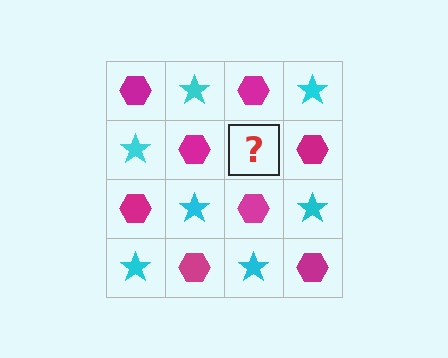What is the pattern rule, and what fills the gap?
The rule is that it alternates magenta hexagon and cyan star in a checkerboard pattern. The gap should be filled with a cyan star.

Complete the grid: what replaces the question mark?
The question mark should be replaced with a cyan star.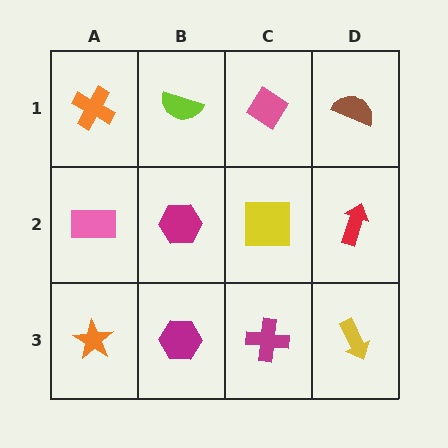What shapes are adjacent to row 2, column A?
An orange cross (row 1, column A), an orange star (row 3, column A), a magenta hexagon (row 2, column B).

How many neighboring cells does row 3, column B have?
3.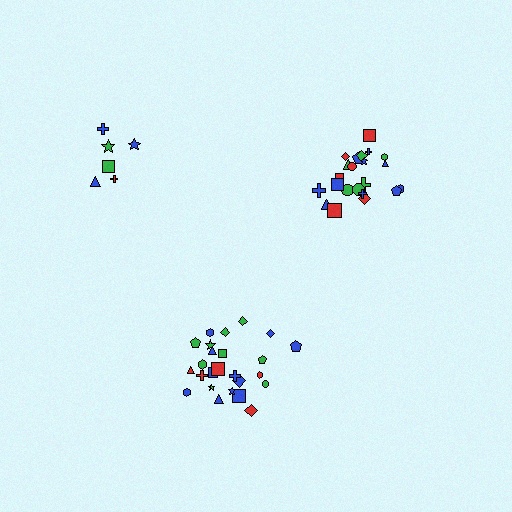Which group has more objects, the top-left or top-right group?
The top-right group.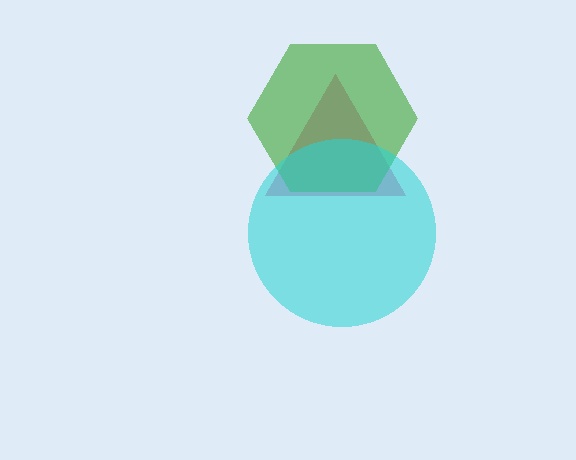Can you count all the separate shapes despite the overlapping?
Yes, there are 3 separate shapes.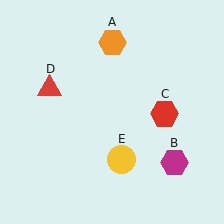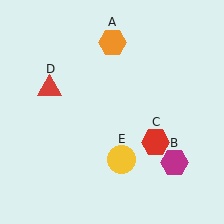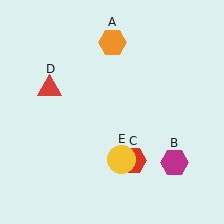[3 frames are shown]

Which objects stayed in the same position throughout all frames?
Orange hexagon (object A) and magenta hexagon (object B) and red triangle (object D) and yellow circle (object E) remained stationary.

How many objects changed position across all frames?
1 object changed position: red hexagon (object C).